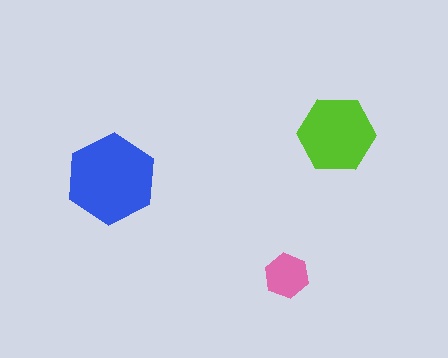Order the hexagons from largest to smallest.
the blue one, the lime one, the pink one.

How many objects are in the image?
There are 3 objects in the image.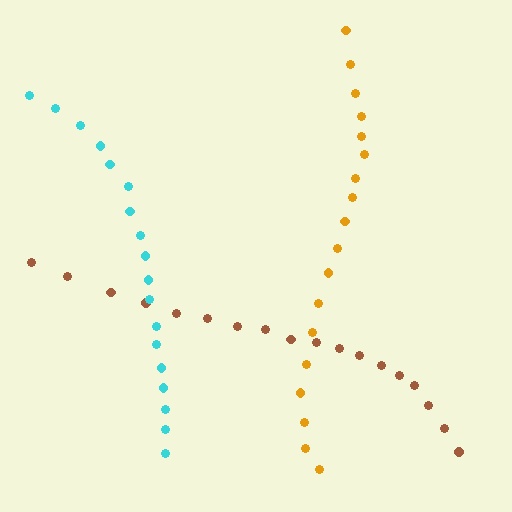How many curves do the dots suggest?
There are 3 distinct paths.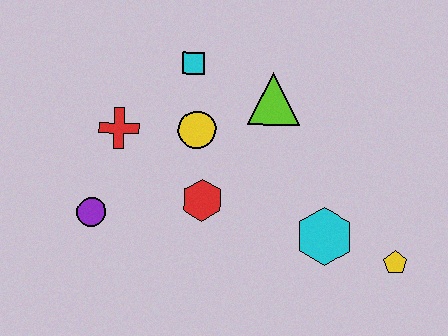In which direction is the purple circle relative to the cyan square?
The purple circle is below the cyan square.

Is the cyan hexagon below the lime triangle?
Yes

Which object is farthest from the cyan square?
The yellow pentagon is farthest from the cyan square.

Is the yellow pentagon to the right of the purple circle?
Yes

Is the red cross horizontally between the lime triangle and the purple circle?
Yes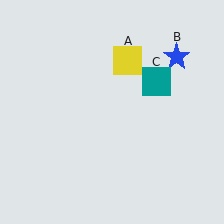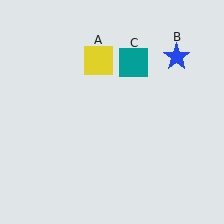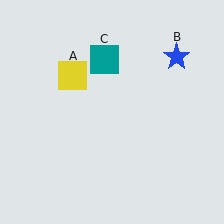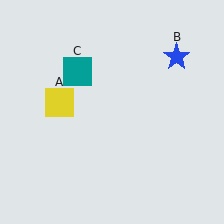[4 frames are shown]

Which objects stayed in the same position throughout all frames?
Blue star (object B) remained stationary.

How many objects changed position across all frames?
2 objects changed position: yellow square (object A), teal square (object C).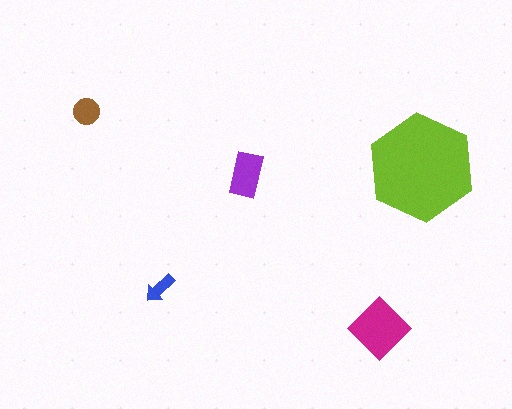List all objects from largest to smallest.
The lime hexagon, the magenta diamond, the purple rectangle, the brown circle, the blue arrow.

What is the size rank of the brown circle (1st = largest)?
4th.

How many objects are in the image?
There are 5 objects in the image.